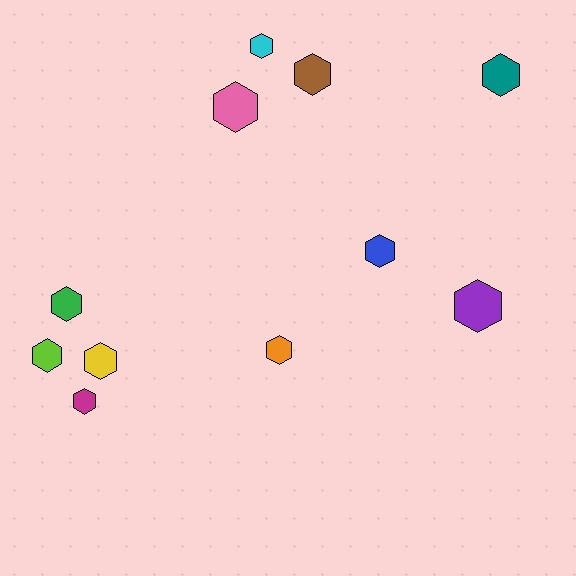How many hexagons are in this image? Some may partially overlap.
There are 11 hexagons.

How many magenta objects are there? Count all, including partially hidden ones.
There is 1 magenta object.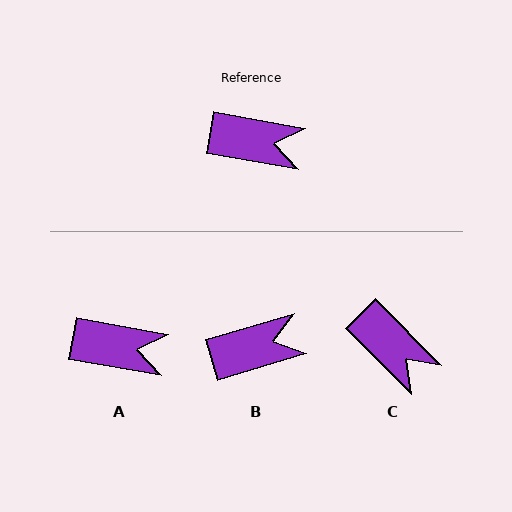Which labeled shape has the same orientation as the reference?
A.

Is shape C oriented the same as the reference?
No, it is off by about 35 degrees.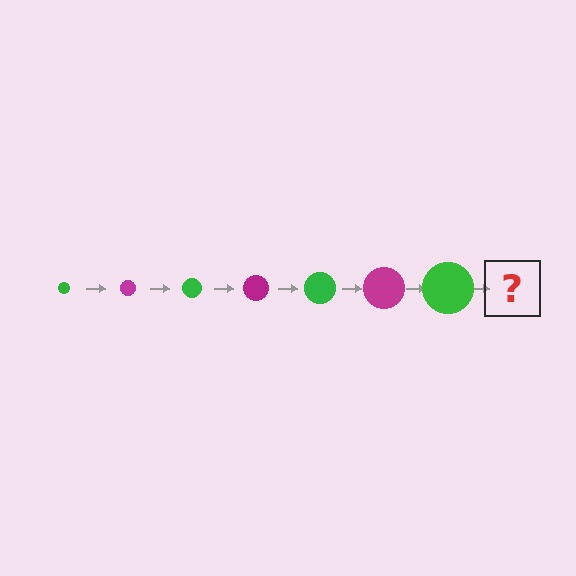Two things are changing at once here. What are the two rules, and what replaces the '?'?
The two rules are that the circle grows larger each step and the color cycles through green and magenta. The '?' should be a magenta circle, larger than the previous one.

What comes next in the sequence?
The next element should be a magenta circle, larger than the previous one.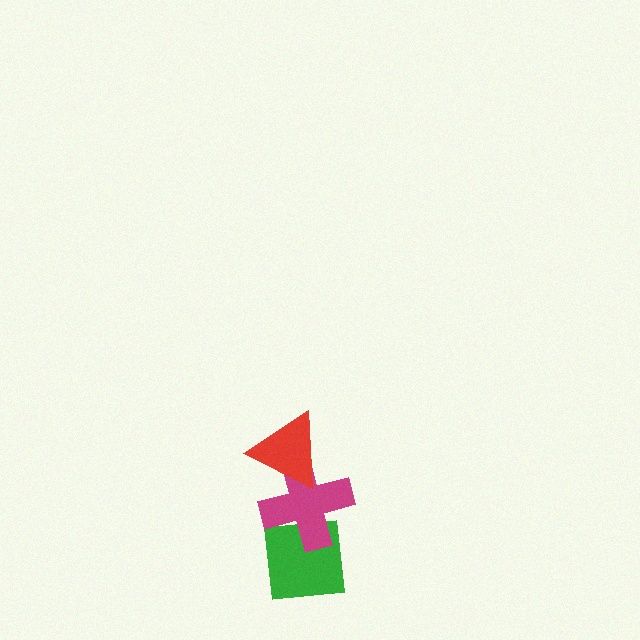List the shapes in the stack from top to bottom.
From top to bottom: the red triangle, the magenta cross, the green square.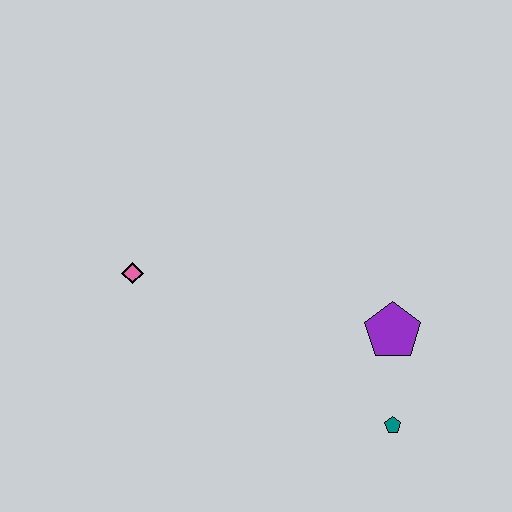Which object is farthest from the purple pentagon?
The pink diamond is farthest from the purple pentagon.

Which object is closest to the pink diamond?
The purple pentagon is closest to the pink diamond.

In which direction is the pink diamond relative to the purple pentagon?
The pink diamond is to the left of the purple pentagon.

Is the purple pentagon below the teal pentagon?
No